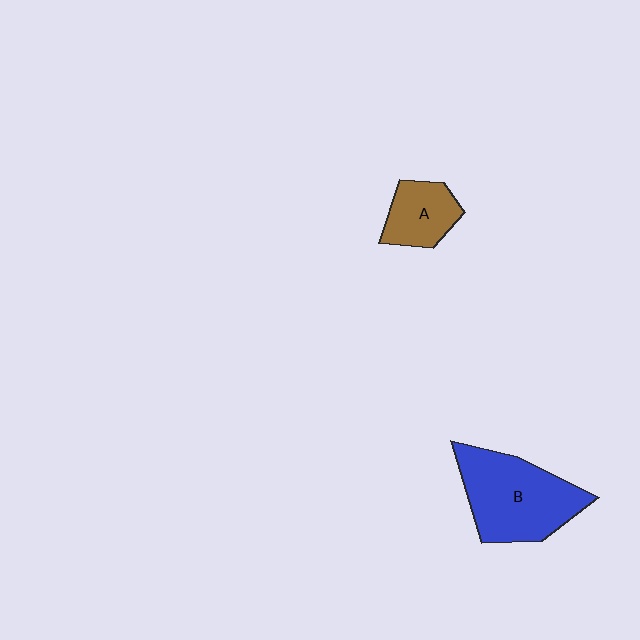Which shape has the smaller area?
Shape A (brown).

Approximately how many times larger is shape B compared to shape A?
Approximately 2.1 times.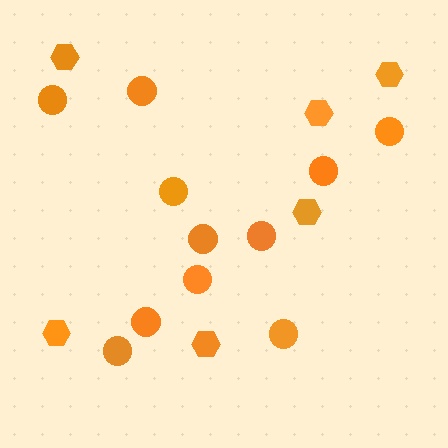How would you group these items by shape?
There are 2 groups: one group of hexagons (6) and one group of circles (11).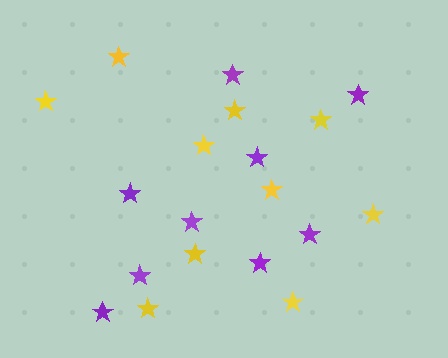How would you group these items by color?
There are 2 groups: one group of purple stars (9) and one group of yellow stars (10).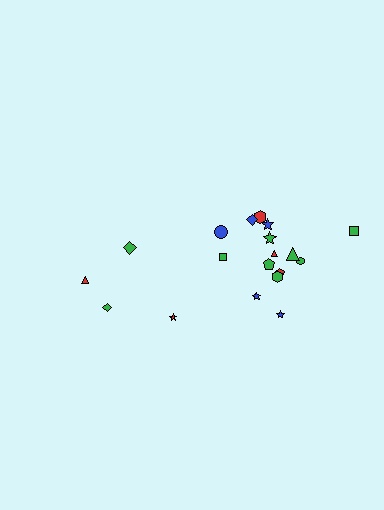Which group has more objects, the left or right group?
The right group.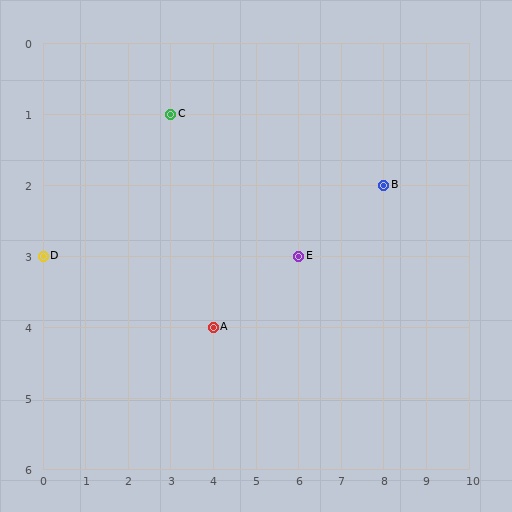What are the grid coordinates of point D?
Point D is at grid coordinates (0, 3).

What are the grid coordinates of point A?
Point A is at grid coordinates (4, 4).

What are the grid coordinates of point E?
Point E is at grid coordinates (6, 3).